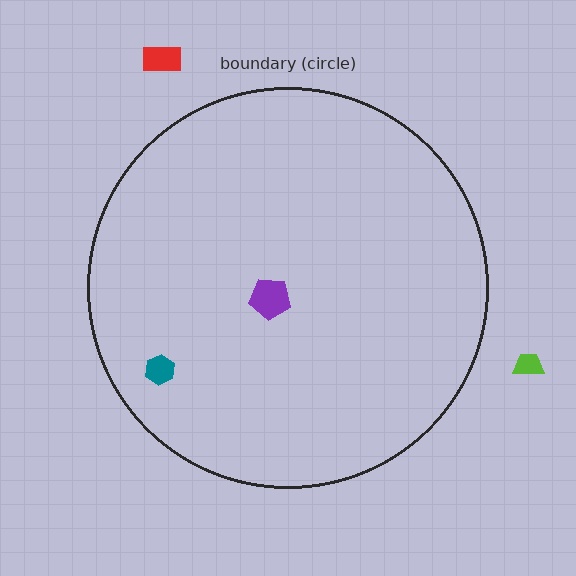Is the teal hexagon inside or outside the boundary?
Inside.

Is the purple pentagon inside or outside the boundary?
Inside.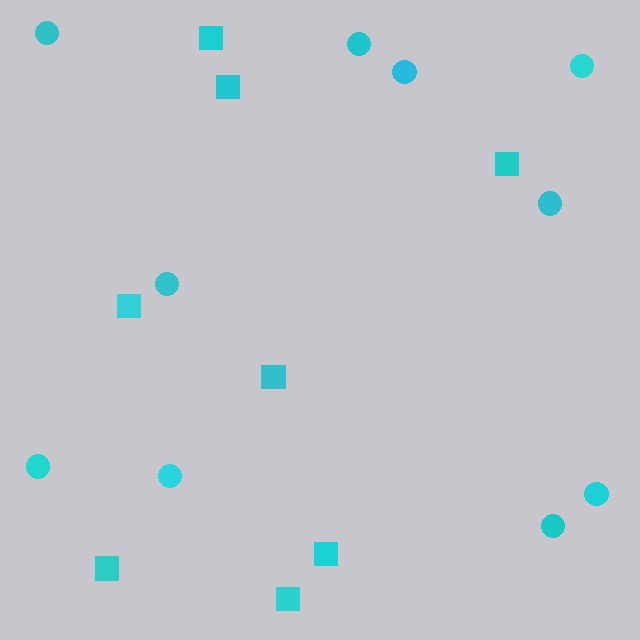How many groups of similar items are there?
There are 2 groups: one group of circles (10) and one group of squares (8).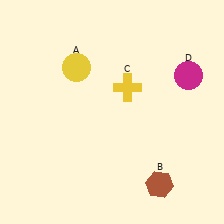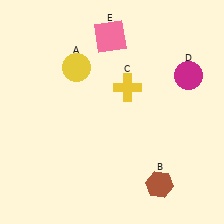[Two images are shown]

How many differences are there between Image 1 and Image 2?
There is 1 difference between the two images.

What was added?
A pink square (E) was added in Image 2.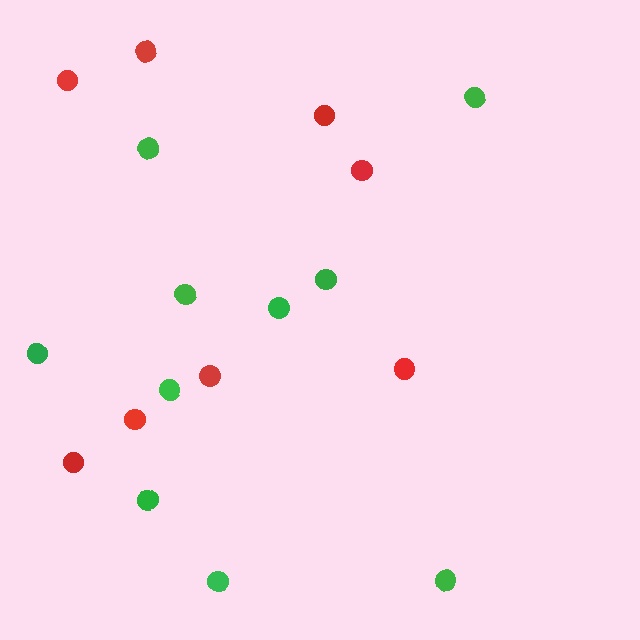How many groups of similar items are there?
There are 2 groups: one group of red circles (8) and one group of green circles (10).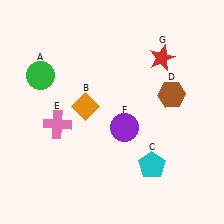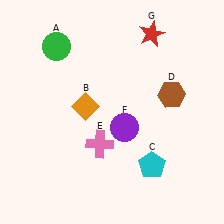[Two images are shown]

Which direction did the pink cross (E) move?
The pink cross (E) moved right.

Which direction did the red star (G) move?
The red star (G) moved up.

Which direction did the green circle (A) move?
The green circle (A) moved up.